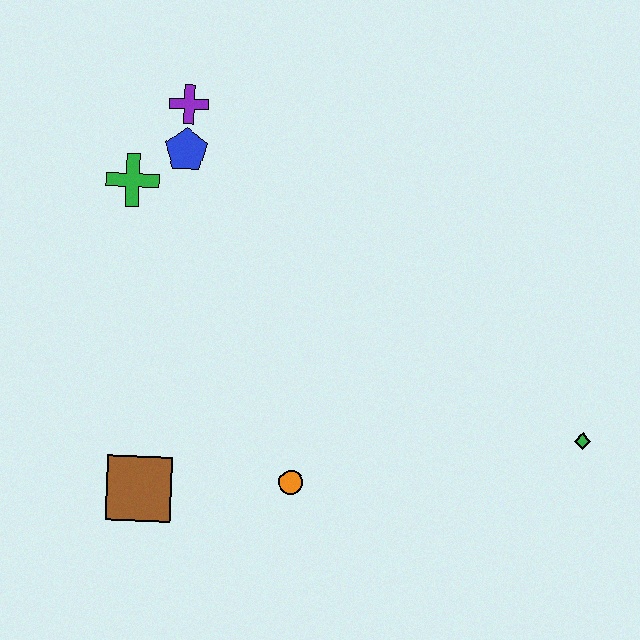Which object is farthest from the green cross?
The green diamond is farthest from the green cross.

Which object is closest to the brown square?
The orange circle is closest to the brown square.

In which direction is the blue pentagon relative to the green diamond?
The blue pentagon is to the left of the green diamond.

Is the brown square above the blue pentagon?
No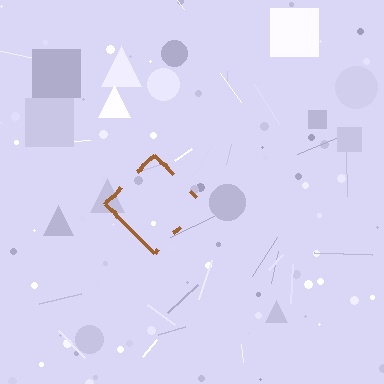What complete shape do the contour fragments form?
The contour fragments form a diamond.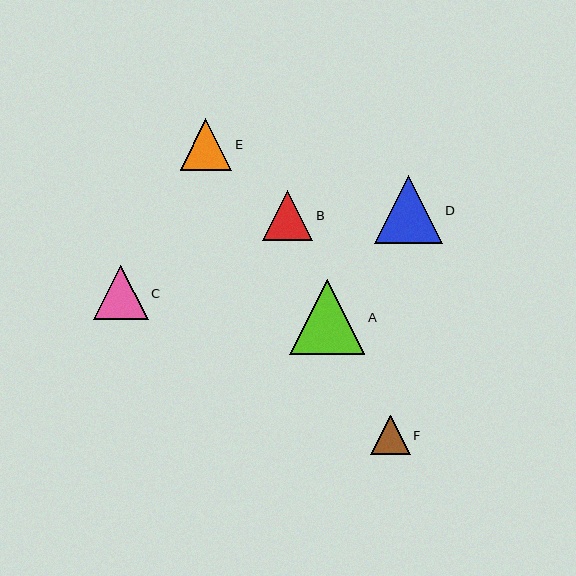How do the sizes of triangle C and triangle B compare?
Triangle C and triangle B are approximately the same size.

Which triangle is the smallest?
Triangle F is the smallest with a size of approximately 39 pixels.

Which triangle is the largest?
Triangle A is the largest with a size of approximately 75 pixels.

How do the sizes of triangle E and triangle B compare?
Triangle E and triangle B are approximately the same size.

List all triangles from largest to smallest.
From largest to smallest: A, D, C, E, B, F.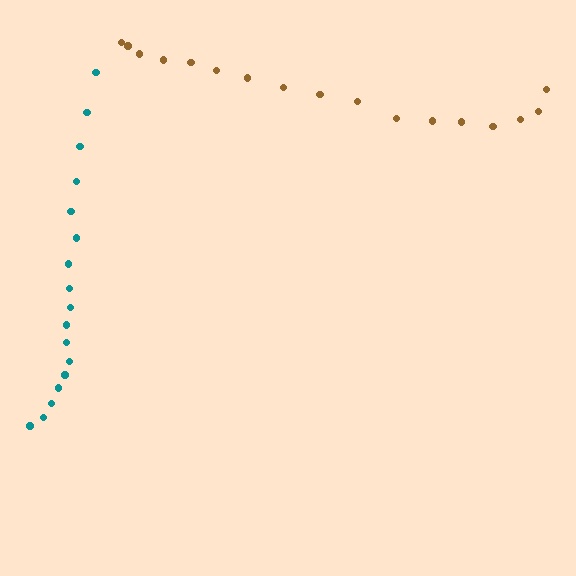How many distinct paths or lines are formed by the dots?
There are 2 distinct paths.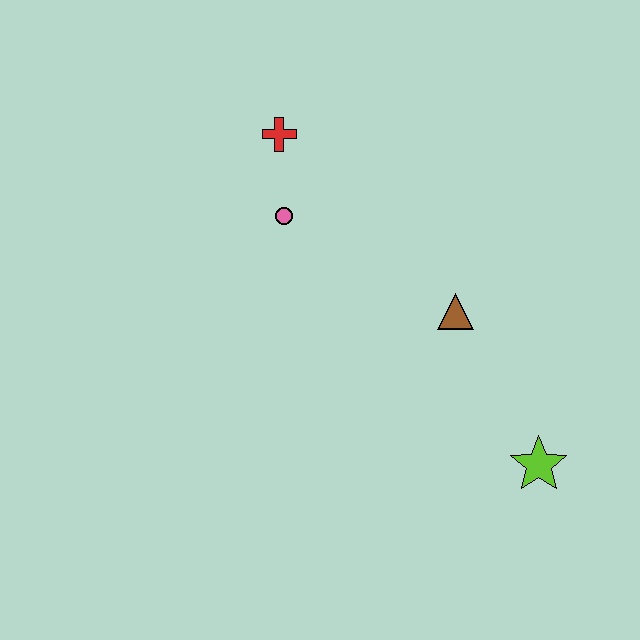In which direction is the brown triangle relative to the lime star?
The brown triangle is above the lime star.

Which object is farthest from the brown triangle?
The red cross is farthest from the brown triangle.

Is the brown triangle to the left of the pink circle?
No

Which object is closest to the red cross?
The pink circle is closest to the red cross.